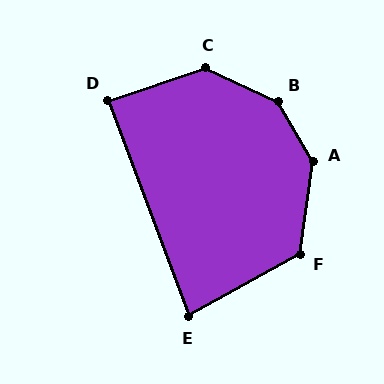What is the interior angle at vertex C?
Approximately 137 degrees (obtuse).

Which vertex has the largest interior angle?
B, at approximately 145 degrees.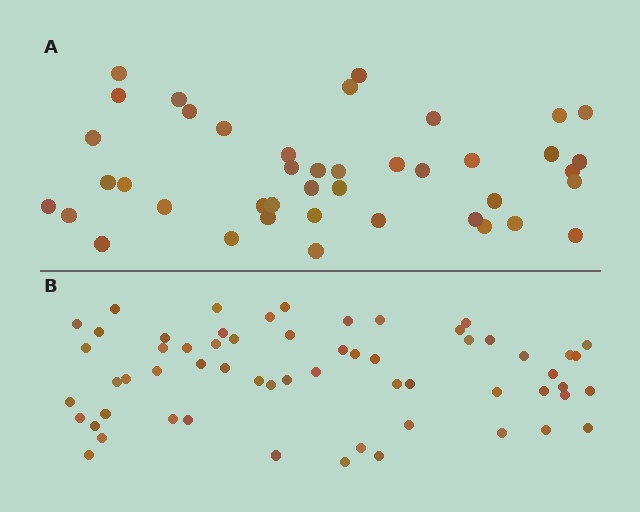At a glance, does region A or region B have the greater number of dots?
Region B (the bottom region) has more dots.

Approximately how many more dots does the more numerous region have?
Region B has approximately 20 more dots than region A.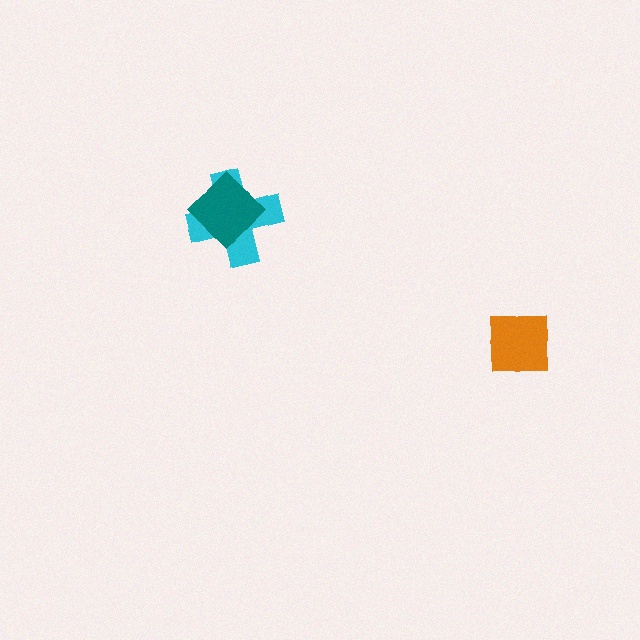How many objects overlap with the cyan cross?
1 object overlaps with the cyan cross.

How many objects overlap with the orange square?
0 objects overlap with the orange square.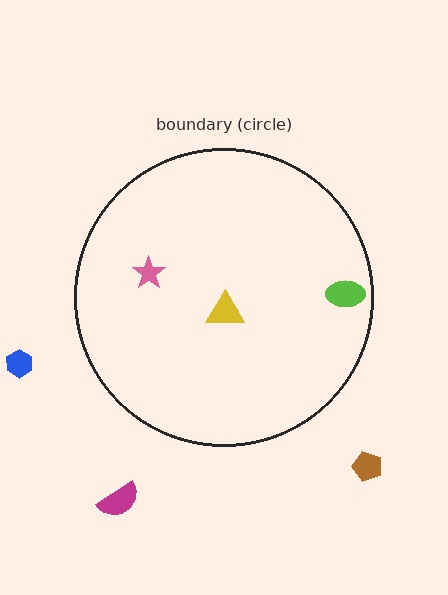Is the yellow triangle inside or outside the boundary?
Inside.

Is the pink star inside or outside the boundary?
Inside.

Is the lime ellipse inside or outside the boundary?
Inside.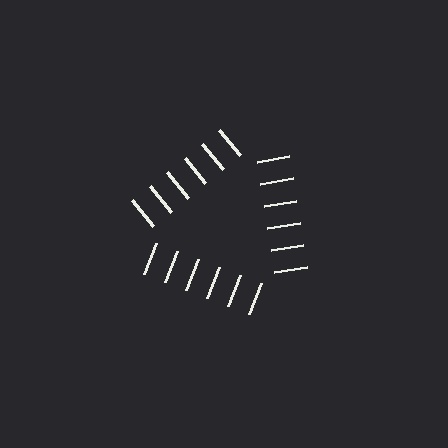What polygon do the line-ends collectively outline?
An illusory triangle — the line segments terminate on its edges but no continuous stroke is drawn.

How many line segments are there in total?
18 — 6 along each of the 3 edges.